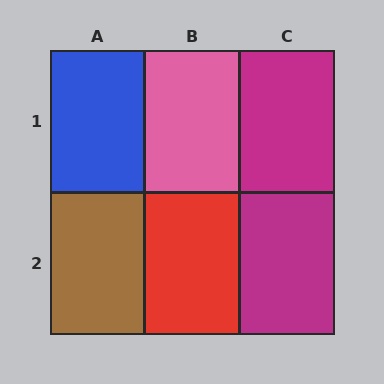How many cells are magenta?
2 cells are magenta.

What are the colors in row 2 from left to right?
Brown, red, magenta.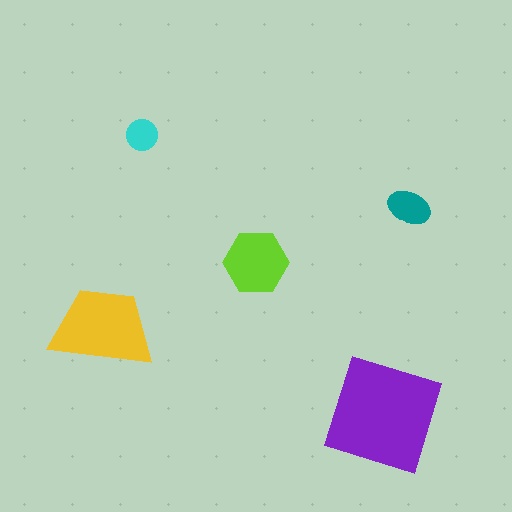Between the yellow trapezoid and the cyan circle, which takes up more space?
The yellow trapezoid.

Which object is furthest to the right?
The teal ellipse is rightmost.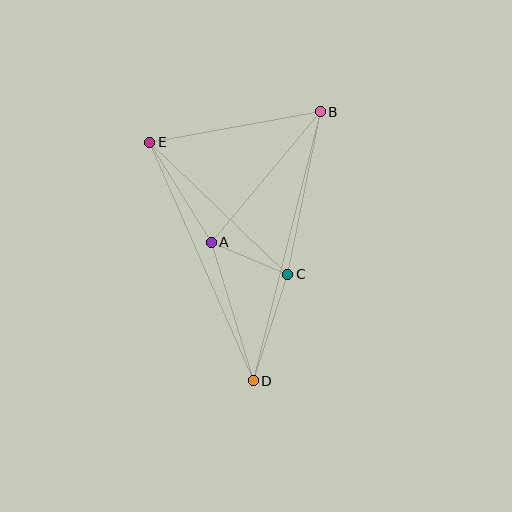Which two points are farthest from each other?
Points B and D are farthest from each other.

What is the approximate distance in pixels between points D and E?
The distance between D and E is approximately 260 pixels.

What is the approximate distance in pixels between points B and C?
The distance between B and C is approximately 166 pixels.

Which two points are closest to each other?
Points A and C are closest to each other.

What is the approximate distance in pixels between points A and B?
The distance between A and B is approximately 170 pixels.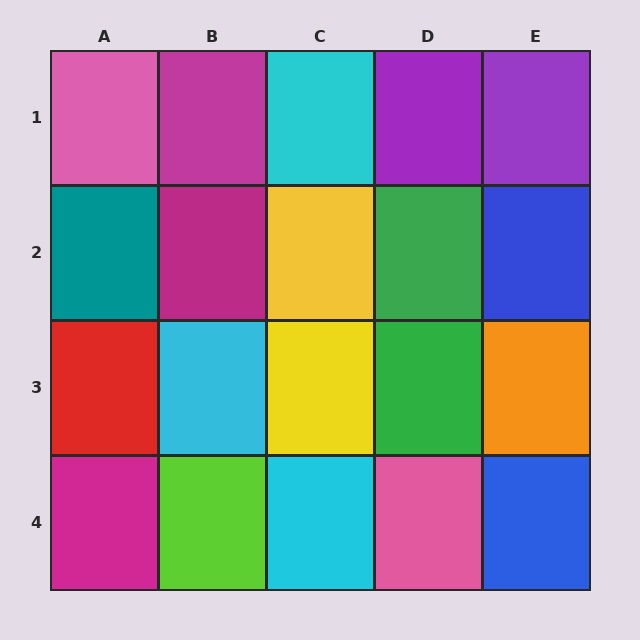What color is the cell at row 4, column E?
Blue.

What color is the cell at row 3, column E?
Orange.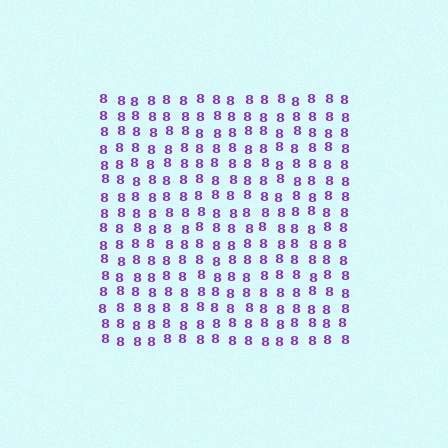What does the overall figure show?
The overall figure shows a square.